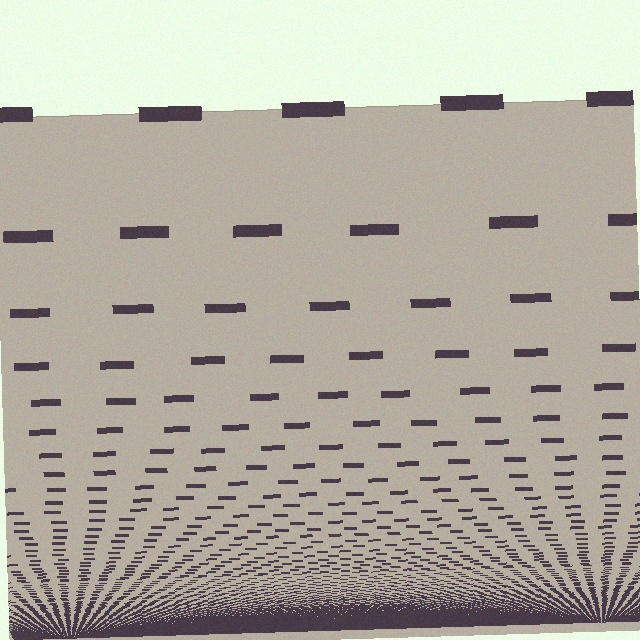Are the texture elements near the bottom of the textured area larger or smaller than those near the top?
Smaller. The gradient is inverted — elements near the bottom are smaller and denser.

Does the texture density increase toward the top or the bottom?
Density increases toward the bottom.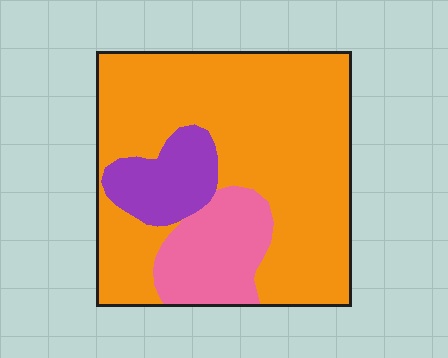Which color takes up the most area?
Orange, at roughly 70%.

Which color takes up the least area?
Purple, at roughly 10%.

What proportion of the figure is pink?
Pink takes up about one sixth (1/6) of the figure.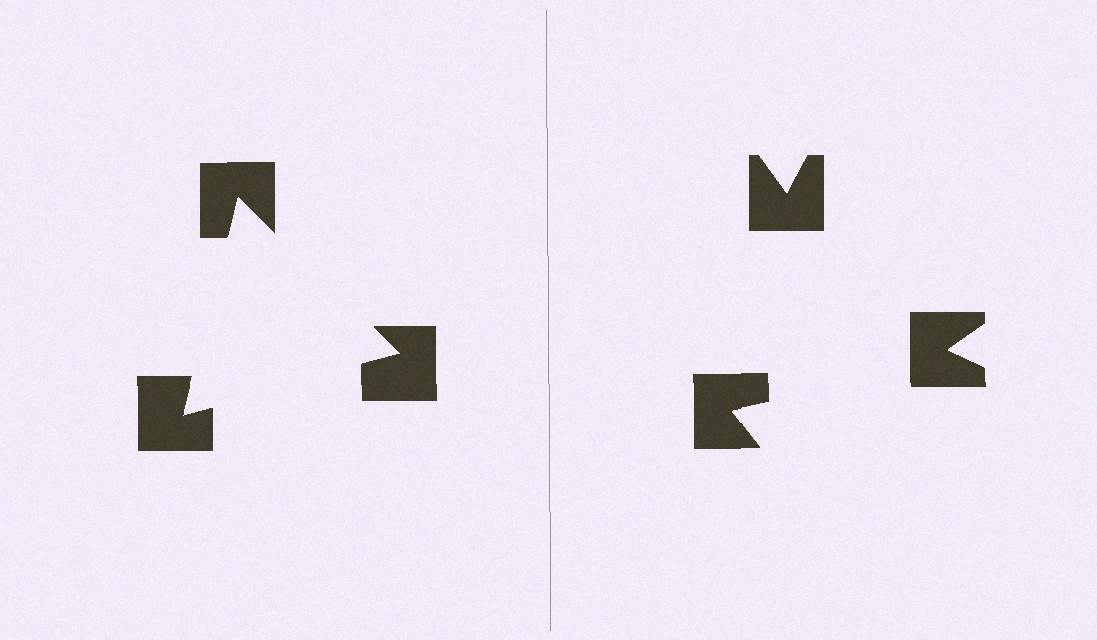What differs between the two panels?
The notched squares are positioned identically on both sides; only the wedge orientations differ. On the left they align to a triangle; on the right they are misaligned.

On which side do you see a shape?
An illusory triangle appears on the left side. On the right side the wedge cuts are rotated, so no coherent shape forms.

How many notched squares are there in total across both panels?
6 — 3 on each side.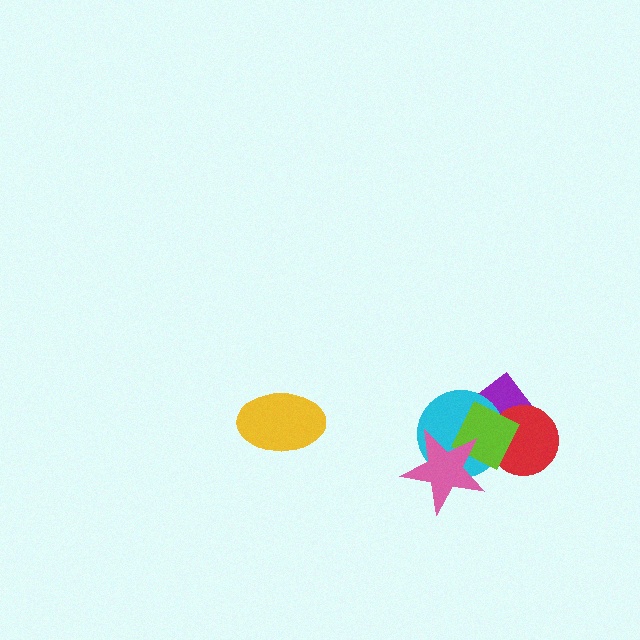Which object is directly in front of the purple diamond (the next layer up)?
The red circle is directly in front of the purple diamond.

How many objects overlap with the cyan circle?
4 objects overlap with the cyan circle.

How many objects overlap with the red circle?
3 objects overlap with the red circle.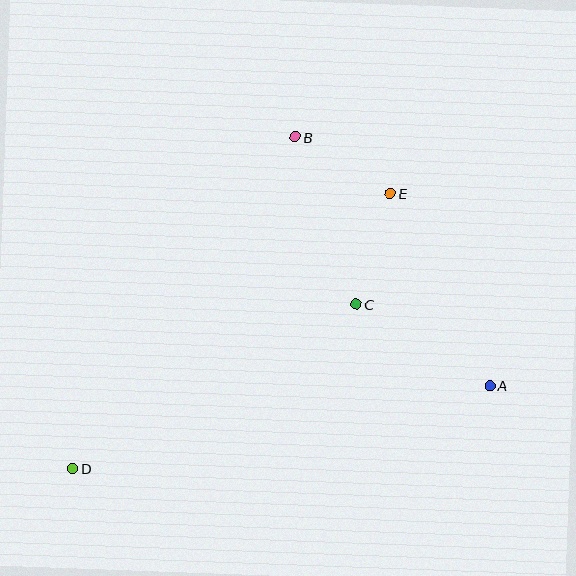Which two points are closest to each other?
Points B and E are closest to each other.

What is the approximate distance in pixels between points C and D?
The distance between C and D is approximately 327 pixels.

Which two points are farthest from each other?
Points A and D are farthest from each other.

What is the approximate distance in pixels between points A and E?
The distance between A and E is approximately 217 pixels.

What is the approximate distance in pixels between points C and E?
The distance between C and E is approximately 116 pixels.